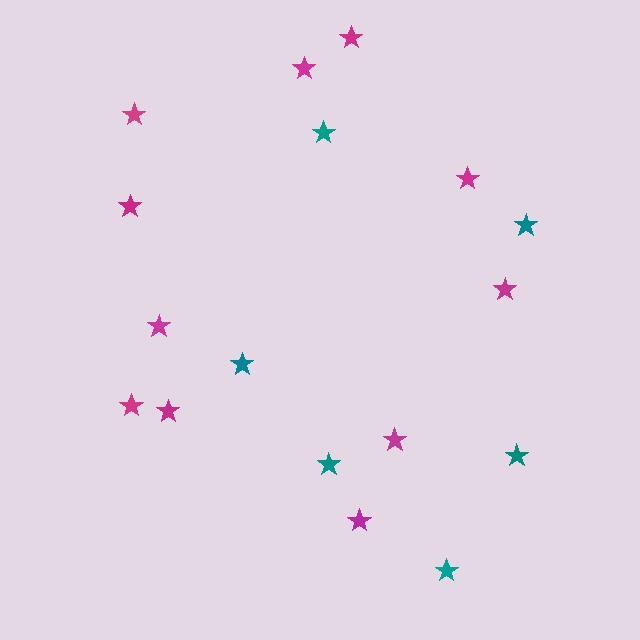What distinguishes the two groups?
There are 2 groups: one group of teal stars (6) and one group of magenta stars (11).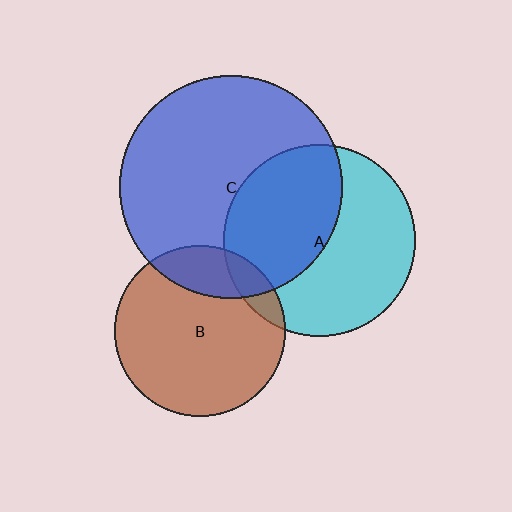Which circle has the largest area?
Circle C (blue).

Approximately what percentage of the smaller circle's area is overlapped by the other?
Approximately 10%.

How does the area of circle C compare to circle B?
Approximately 1.7 times.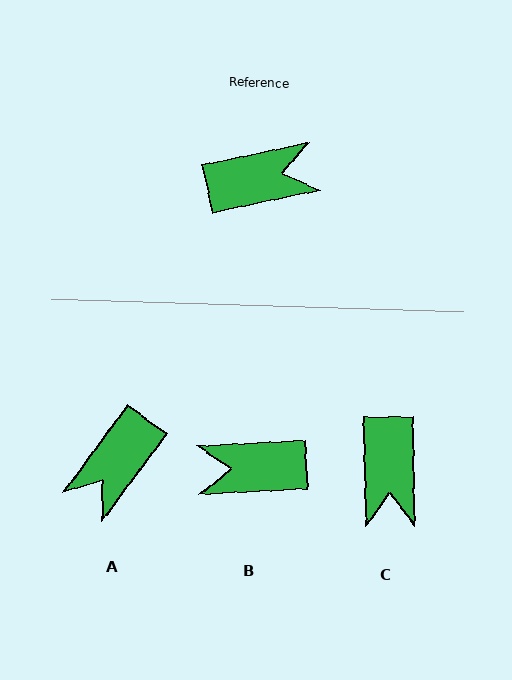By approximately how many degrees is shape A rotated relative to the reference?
Approximately 138 degrees clockwise.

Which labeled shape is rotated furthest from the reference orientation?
B, about 171 degrees away.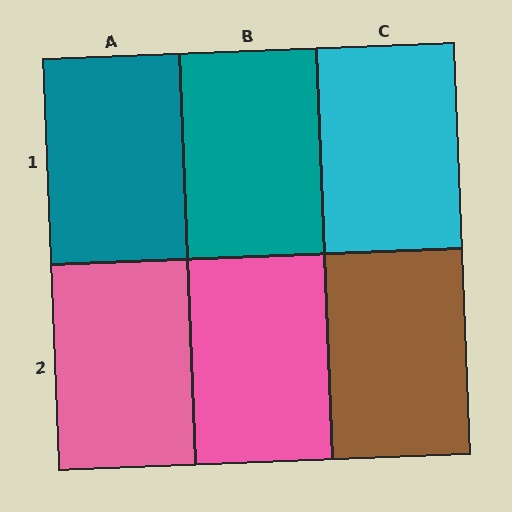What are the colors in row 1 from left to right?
Teal, teal, cyan.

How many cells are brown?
1 cell is brown.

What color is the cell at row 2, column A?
Pink.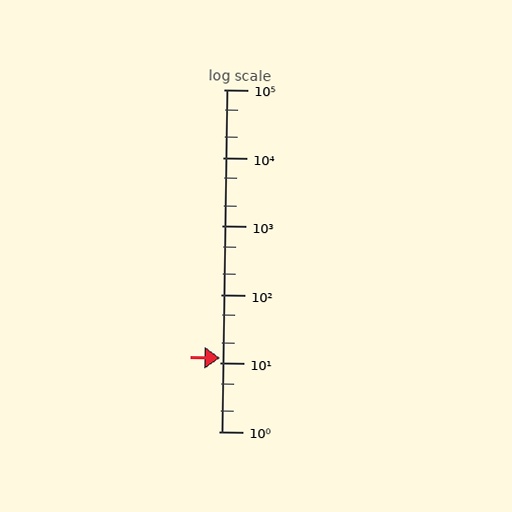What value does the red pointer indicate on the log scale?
The pointer indicates approximately 12.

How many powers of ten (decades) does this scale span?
The scale spans 5 decades, from 1 to 100000.